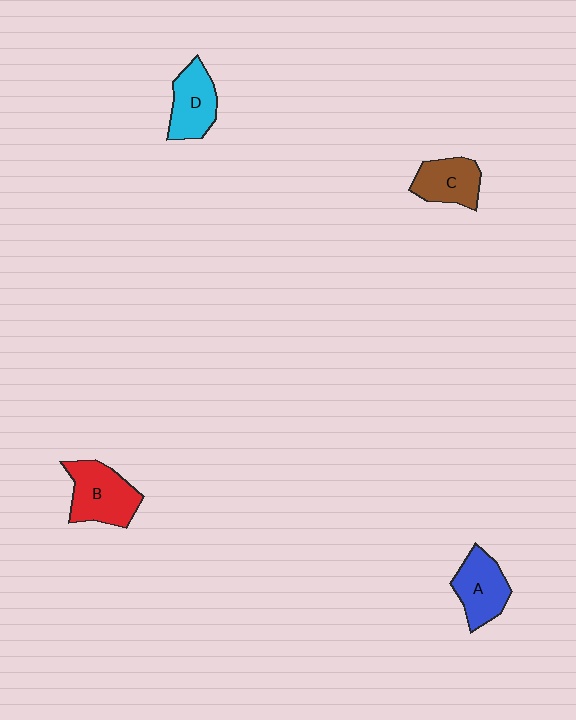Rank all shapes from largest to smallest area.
From largest to smallest: B (red), A (blue), D (cyan), C (brown).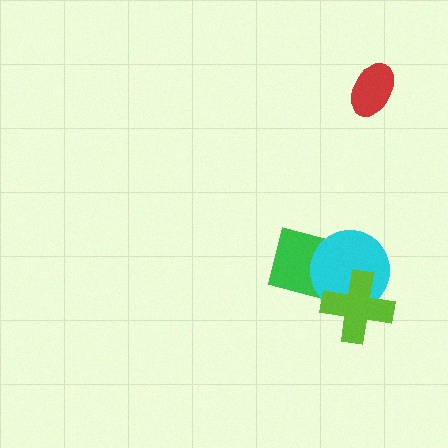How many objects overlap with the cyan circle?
2 objects overlap with the cyan circle.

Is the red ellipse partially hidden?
No, no other shape covers it.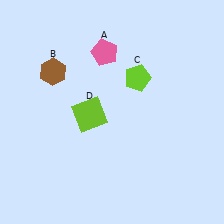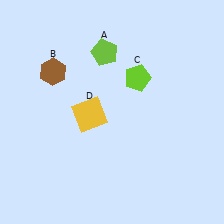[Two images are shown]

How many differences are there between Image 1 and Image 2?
There are 2 differences between the two images.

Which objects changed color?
A changed from pink to lime. D changed from lime to yellow.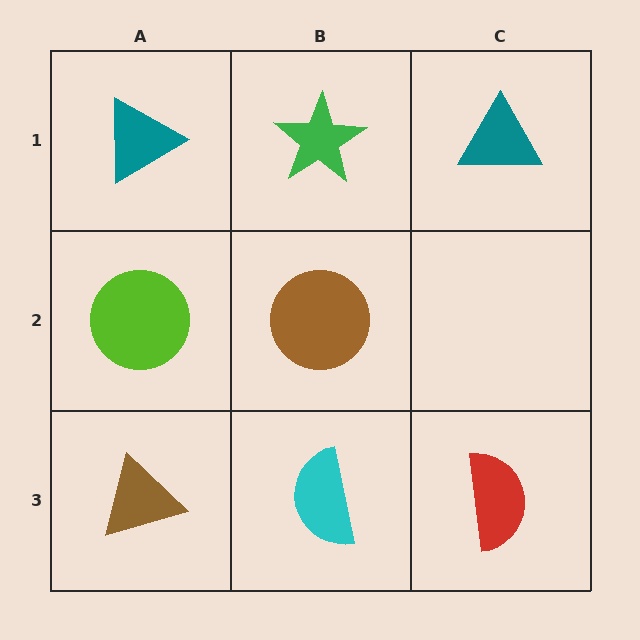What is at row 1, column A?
A teal triangle.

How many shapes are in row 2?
2 shapes.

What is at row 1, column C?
A teal triangle.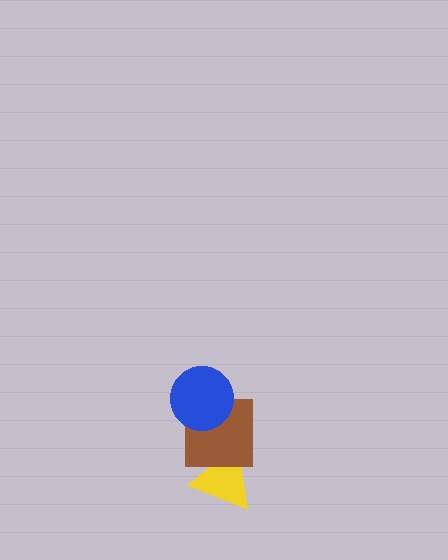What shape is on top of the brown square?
The blue circle is on top of the brown square.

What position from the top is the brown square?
The brown square is 2nd from the top.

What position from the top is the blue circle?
The blue circle is 1st from the top.